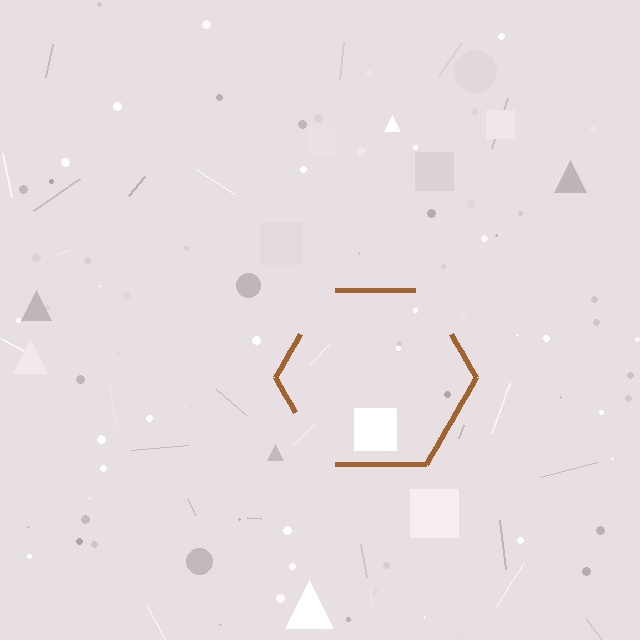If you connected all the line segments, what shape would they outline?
They would outline a hexagon.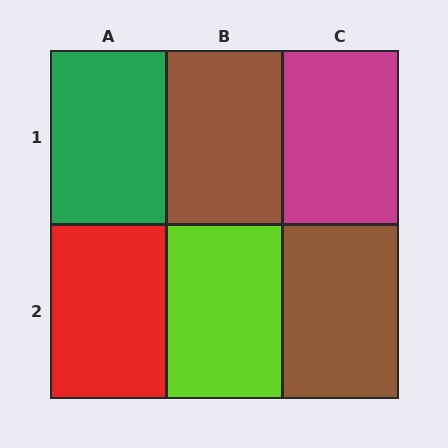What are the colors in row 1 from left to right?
Green, brown, magenta.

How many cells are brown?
2 cells are brown.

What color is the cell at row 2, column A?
Red.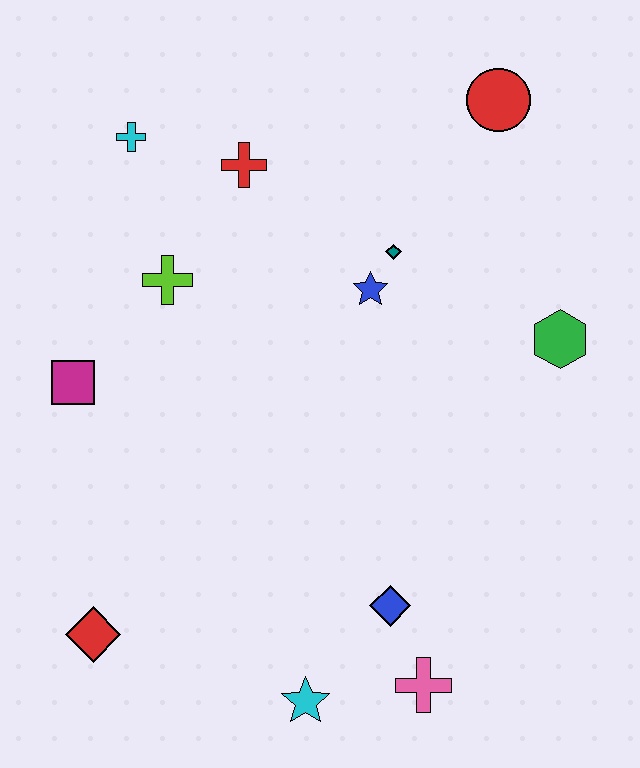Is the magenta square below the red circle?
Yes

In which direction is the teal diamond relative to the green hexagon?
The teal diamond is to the left of the green hexagon.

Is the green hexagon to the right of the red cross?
Yes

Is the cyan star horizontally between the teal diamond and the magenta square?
Yes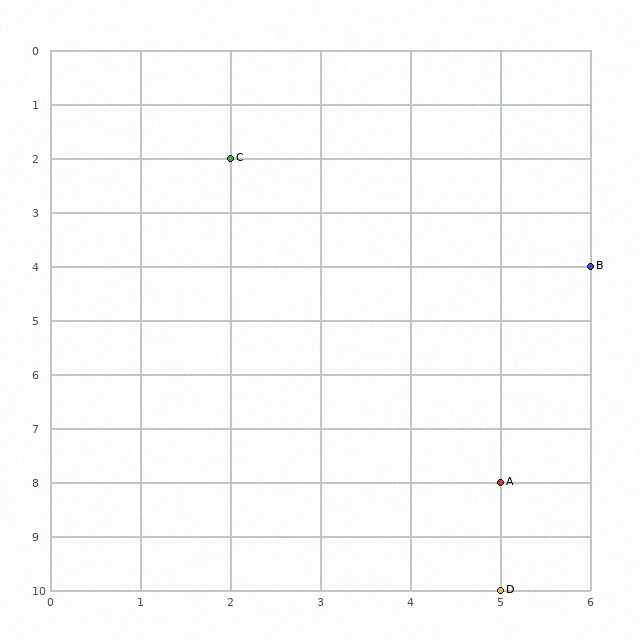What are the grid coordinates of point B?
Point B is at grid coordinates (6, 4).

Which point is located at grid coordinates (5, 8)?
Point A is at (5, 8).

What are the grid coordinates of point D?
Point D is at grid coordinates (5, 10).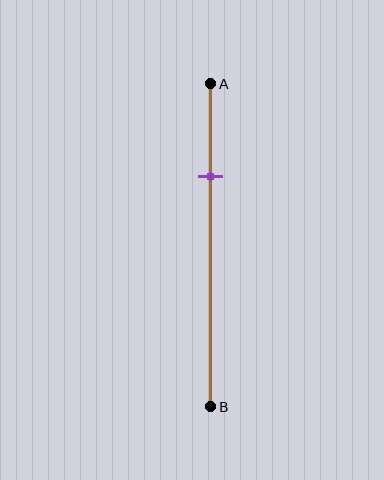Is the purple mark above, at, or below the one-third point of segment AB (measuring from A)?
The purple mark is above the one-third point of segment AB.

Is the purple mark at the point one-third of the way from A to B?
No, the mark is at about 30% from A, not at the 33% one-third point.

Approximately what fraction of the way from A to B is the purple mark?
The purple mark is approximately 30% of the way from A to B.